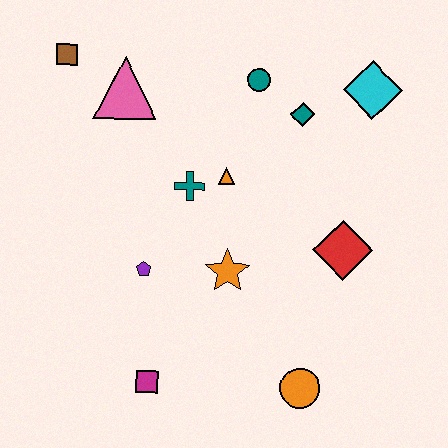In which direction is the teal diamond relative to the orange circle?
The teal diamond is above the orange circle.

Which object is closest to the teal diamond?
The teal circle is closest to the teal diamond.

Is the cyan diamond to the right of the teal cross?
Yes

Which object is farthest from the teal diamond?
The magenta square is farthest from the teal diamond.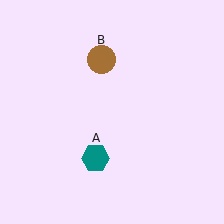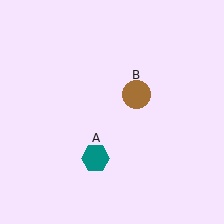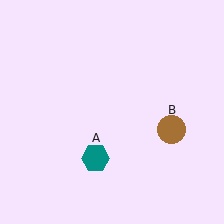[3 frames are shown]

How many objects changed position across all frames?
1 object changed position: brown circle (object B).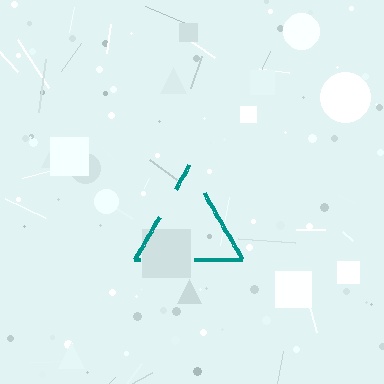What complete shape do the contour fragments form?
The contour fragments form a triangle.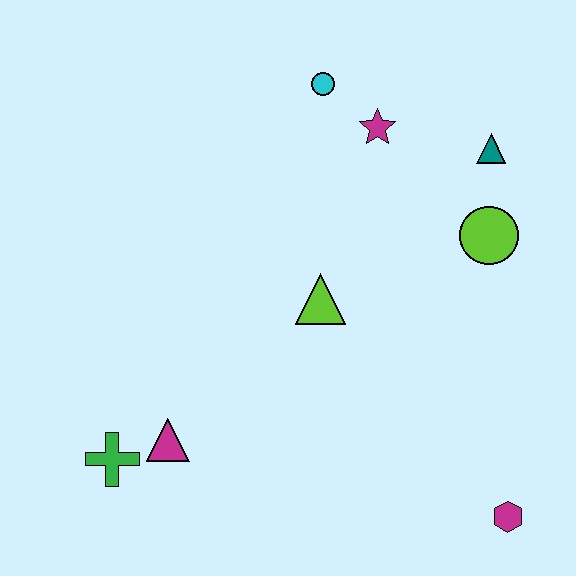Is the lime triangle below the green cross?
No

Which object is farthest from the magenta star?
The green cross is farthest from the magenta star.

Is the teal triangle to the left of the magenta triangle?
No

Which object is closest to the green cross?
The magenta triangle is closest to the green cross.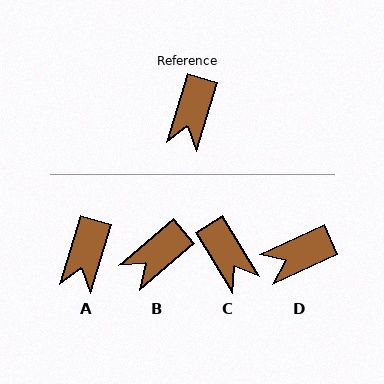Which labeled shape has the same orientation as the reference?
A.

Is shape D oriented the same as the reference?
No, it is off by about 48 degrees.